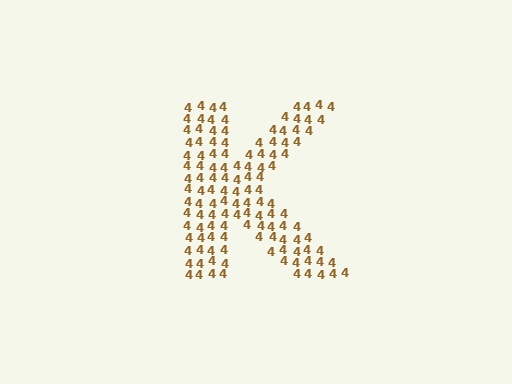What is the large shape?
The large shape is the letter K.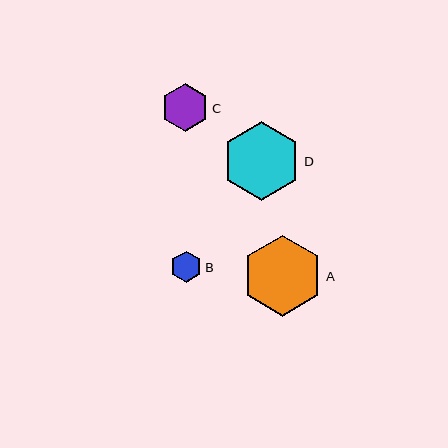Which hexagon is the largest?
Hexagon A is the largest with a size of approximately 81 pixels.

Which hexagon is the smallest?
Hexagon B is the smallest with a size of approximately 31 pixels.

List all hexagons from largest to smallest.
From largest to smallest: A, D, C, B.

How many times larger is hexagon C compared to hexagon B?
Hexagon C is approximately 1.5 times the size of hexagon B.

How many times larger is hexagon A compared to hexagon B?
Hexagon A is approximately 2.6 times the size of hexagon B.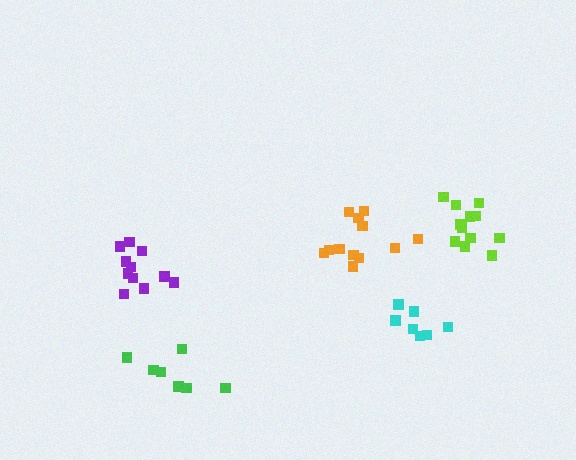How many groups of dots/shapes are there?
There are 5 groups.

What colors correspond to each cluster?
The clusters are colored: cyan, green, purple, lime, orange.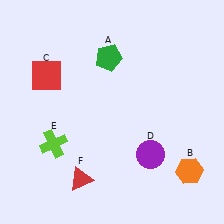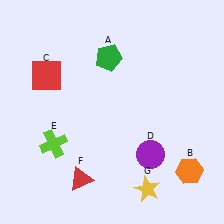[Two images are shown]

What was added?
A yellow star (G) was added in Image 2.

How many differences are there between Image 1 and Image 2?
There is 1 difference between the two images.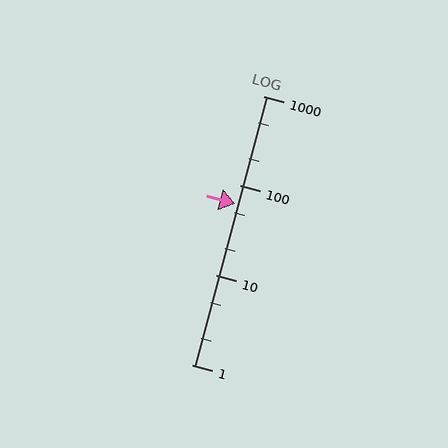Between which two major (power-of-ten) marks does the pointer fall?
The pointer is between 10 and 100.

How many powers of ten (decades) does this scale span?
The scale spans 3 decades, from 1 to 1000.